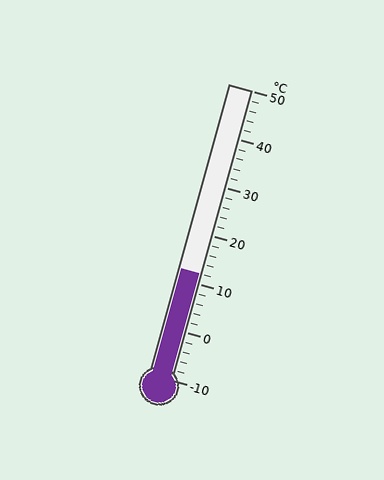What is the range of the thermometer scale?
The thermometer scale ranges from -10°C to 50°C.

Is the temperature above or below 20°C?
The temperature is below 20°C.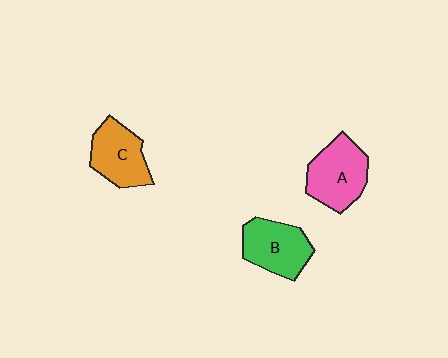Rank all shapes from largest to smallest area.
From largest to smallest: A (pink), B (green), C (orange).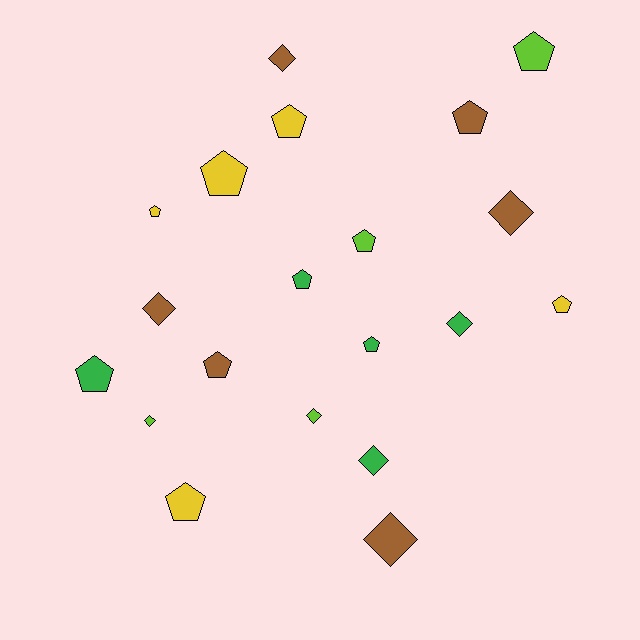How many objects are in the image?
There are 20 objects.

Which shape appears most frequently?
Pentagon, with 12 objects.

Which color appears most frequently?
Brown, with 6 objects.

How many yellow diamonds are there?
There are no yellow diamonds.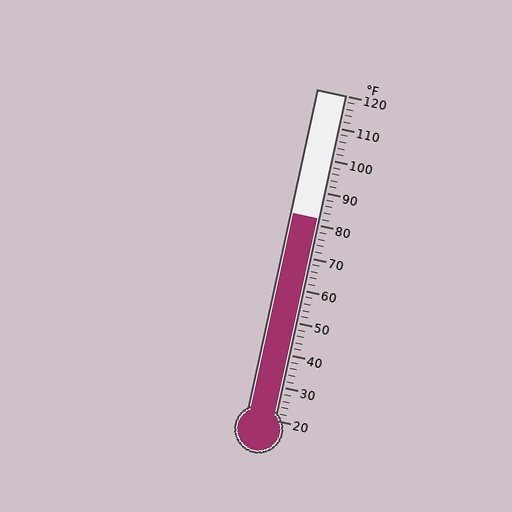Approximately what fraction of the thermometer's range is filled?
The thermometer is filled to approximately 60% of its range.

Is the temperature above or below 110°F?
The temperature is below 110°F.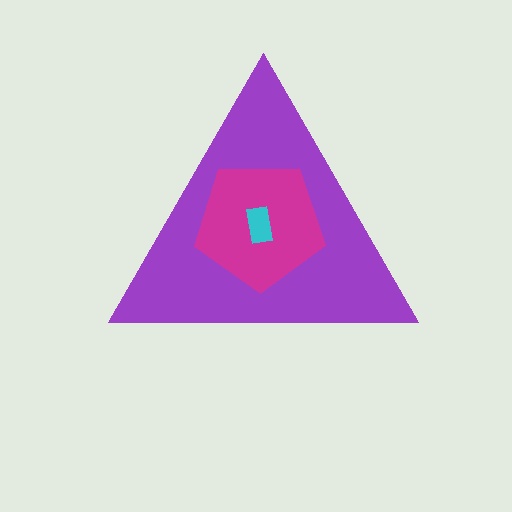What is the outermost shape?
The purple triangle.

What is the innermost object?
The cyan rectangle.